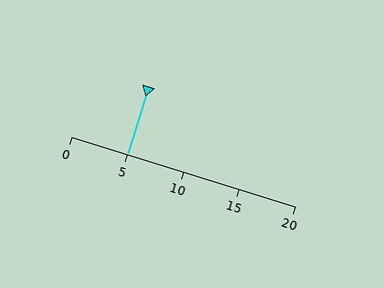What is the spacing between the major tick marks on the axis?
The major ticks are spaced 5 apart.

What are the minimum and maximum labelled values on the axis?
The axis runs from 0 to 20.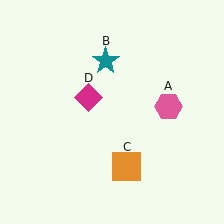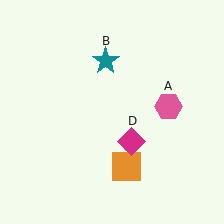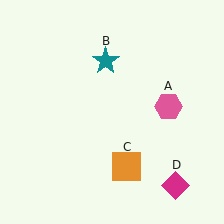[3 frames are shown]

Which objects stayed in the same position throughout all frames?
Pink hexagon (object A) and teal star (object B) and orange square (object C) remained stationary.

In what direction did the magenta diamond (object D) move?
The magenta diamond (object D) moved down and to the right.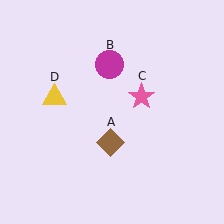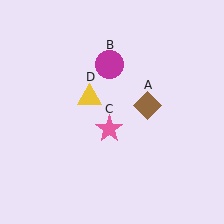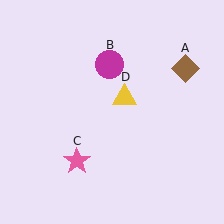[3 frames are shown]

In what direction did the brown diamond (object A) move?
The brown diamond (object A) moved up and to the right.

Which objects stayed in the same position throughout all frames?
Magenta circle (object B) remained stationary.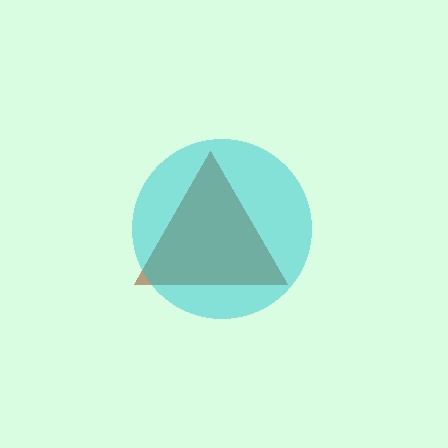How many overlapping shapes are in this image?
There are 2 overlapping shapes in the image.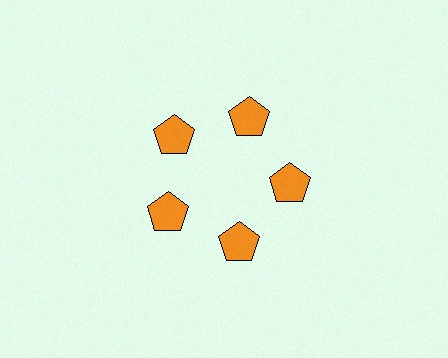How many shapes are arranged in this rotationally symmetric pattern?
There are 5 shapes, arranged in 5 groups of 1.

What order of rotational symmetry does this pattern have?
This pattern has 5-fold rotational symmetry.